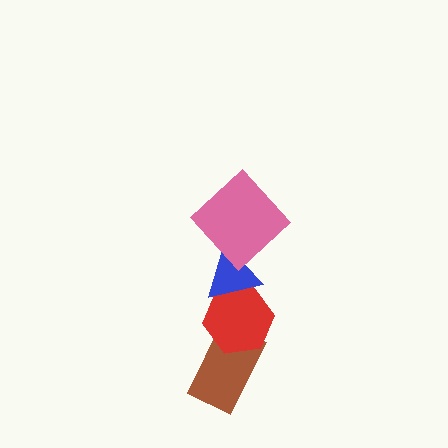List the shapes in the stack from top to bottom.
From top to bottom: the pink diamond, the blue triangle, the red hexagon, the brown rectangle.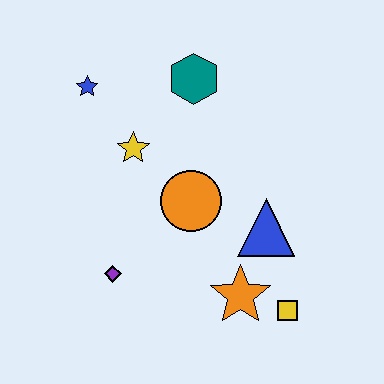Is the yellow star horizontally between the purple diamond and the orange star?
Yes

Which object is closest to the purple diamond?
The orange circle is closest to the purple diamond.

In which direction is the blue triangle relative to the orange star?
The blue triangle is above the orange star.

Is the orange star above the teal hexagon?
No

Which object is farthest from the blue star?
The yellow square is farthest from the blue star.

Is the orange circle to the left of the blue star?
No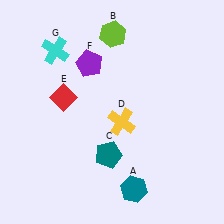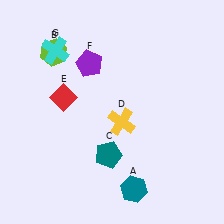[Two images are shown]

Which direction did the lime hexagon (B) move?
The lime hexagon (B) moved left.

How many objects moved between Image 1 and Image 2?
1 object moved between the two images.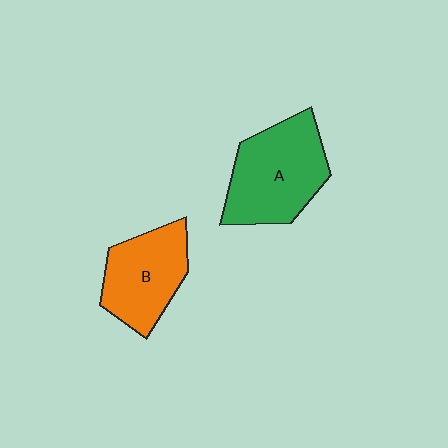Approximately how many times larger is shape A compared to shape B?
Approximately 1.3 times.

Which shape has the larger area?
Shape A (green).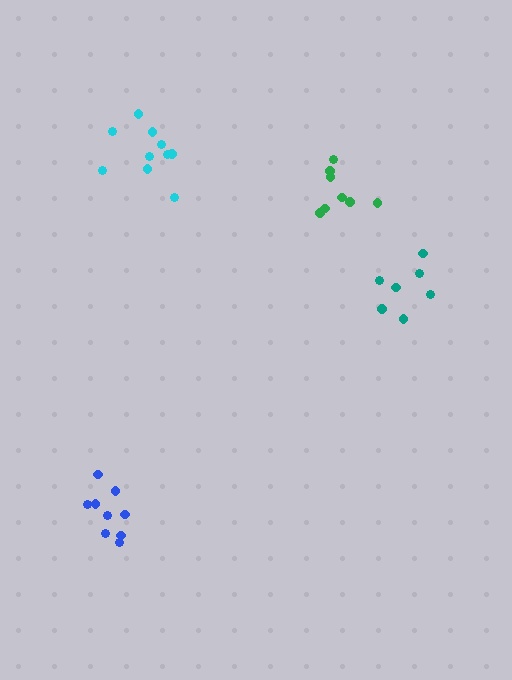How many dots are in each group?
Group 1: 7 dots, Group 2: 9 dots, Group 3: 10 dots, Group 4: 8 dots (34 total).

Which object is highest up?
The cyan cluster is topmost.